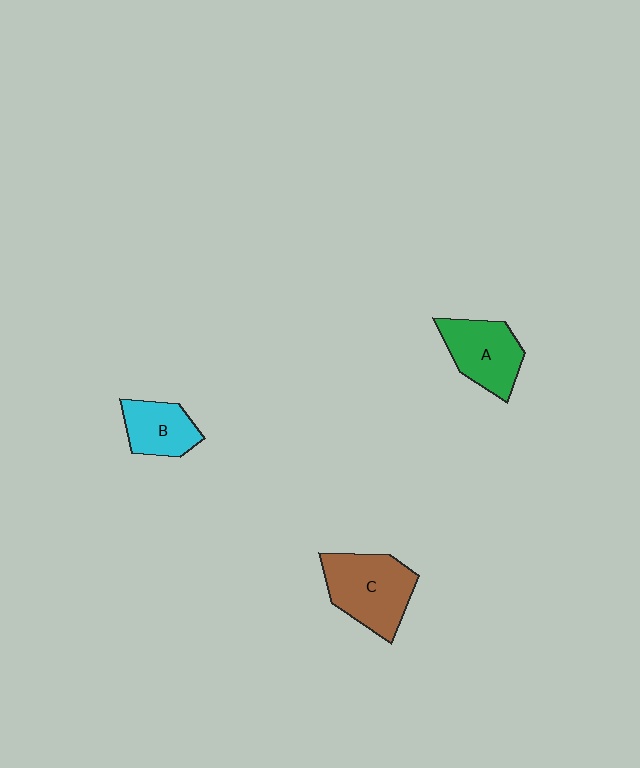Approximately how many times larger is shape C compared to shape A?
Approximately 1.2 times.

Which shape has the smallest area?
Shape B (cyan).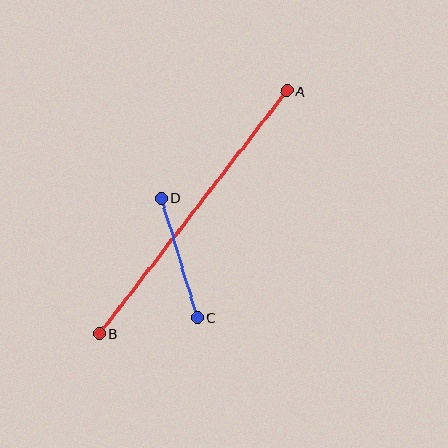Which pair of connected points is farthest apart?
Points A and B are farthest apart.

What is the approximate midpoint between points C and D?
The midpoint is at approximately (179, 258) pixels.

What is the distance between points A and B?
The distance is approximately 307 pixels.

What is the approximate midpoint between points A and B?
The midpoint is at approximately (193, 212) pixels.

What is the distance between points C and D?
The distance is approximately 125 pixels.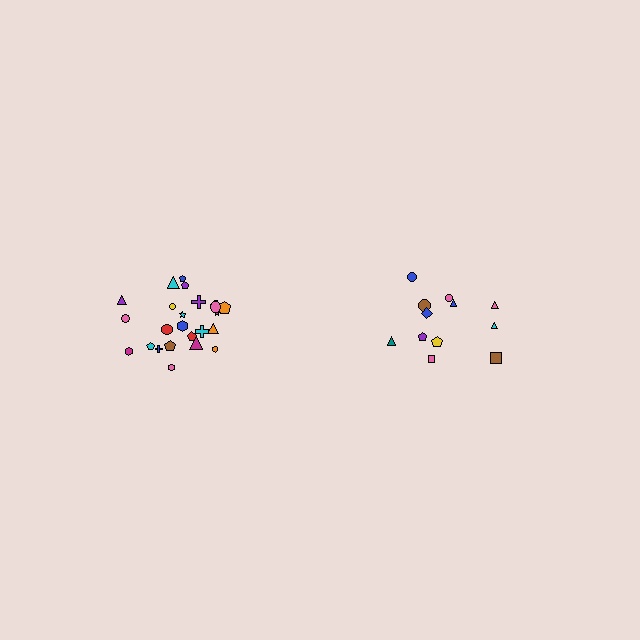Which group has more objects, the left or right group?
The left group.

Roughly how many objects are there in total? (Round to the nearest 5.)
Roughly 35 objects in total.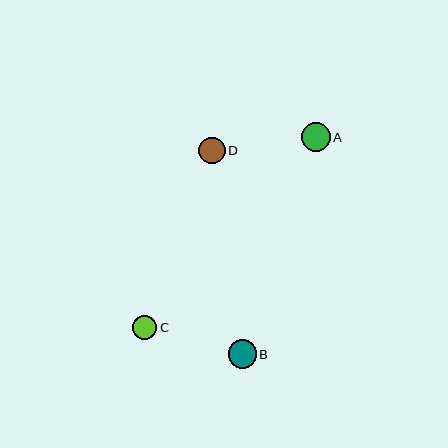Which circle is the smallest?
Circle C is the smallest with a size of approximately 24 pixels.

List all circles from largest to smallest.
From largest to smallest: A, B, D, C.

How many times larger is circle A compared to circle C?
Circle A is approximately 1.2 times the size of circle C.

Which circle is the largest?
Circle A is the largest with a size of approximately 29 pixels.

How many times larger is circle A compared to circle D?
Circle A is approximately 1.1 times the size of circle D.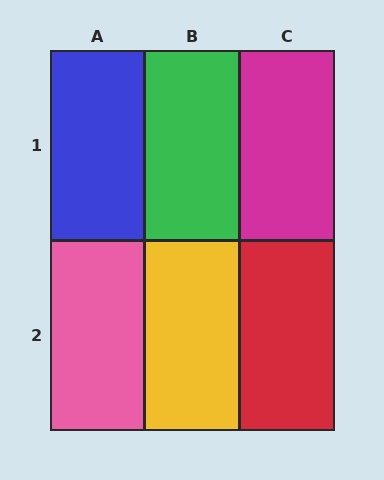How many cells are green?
1 cell is green.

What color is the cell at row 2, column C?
Red.